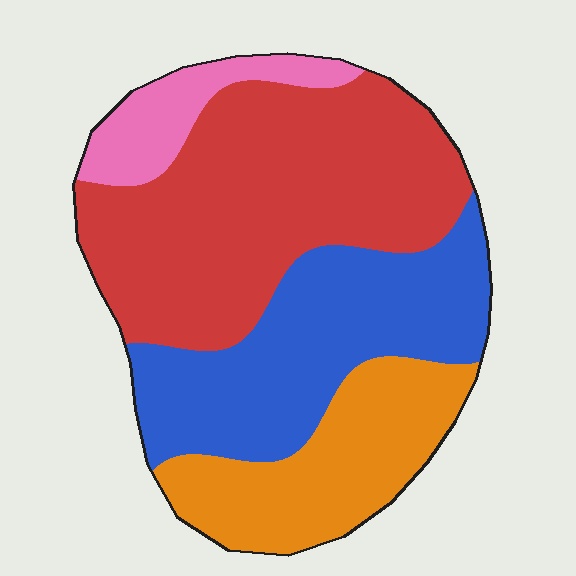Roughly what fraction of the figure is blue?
Blue covers around 30% of the figure.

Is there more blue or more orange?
Blue.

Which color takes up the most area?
Red, at roughly 40%.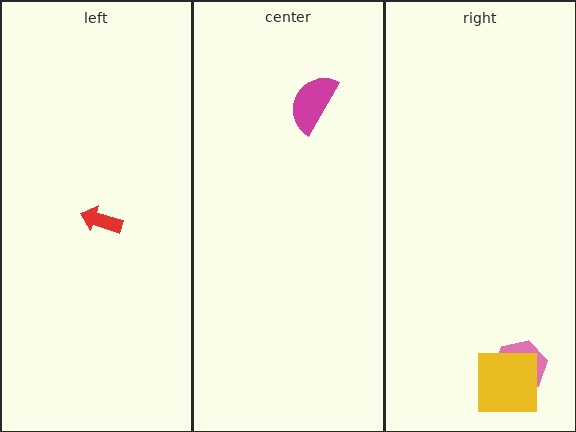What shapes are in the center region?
The magenta semicircle.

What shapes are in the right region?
The pink hexagon, the yellow square.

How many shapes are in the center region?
1.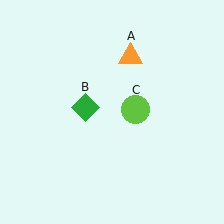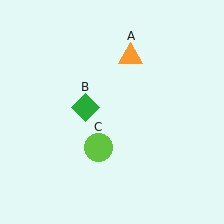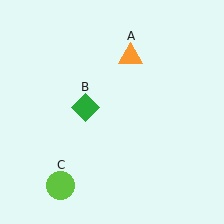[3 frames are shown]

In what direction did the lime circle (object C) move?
The lime circle (object C) moved down and to the left.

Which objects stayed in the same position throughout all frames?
Orange triangle (object A) and green diamond (object B) remained stationary.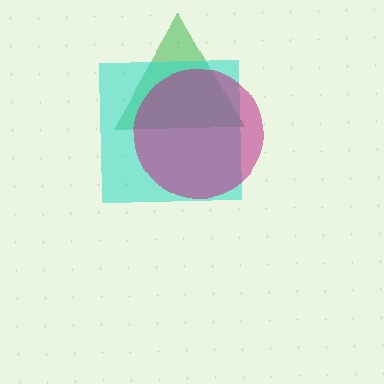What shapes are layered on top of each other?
The layered shapes are: a green triangle, a cyan square, a magenta circle.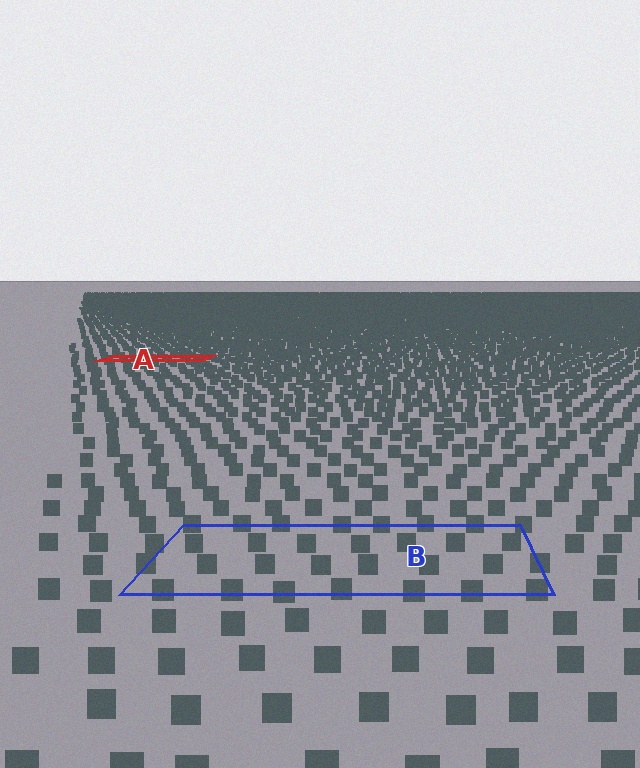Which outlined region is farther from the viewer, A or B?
Region A is farther from the viewer — the texture elements inside it appear smaller and more densely packed.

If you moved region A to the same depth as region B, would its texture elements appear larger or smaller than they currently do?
They would appear larger. At a closer depth, the same texture elements are projected at a bigger on-screen size.